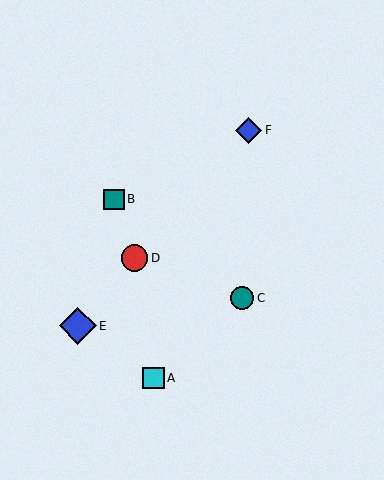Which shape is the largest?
The blue diamond (labeled E) is the largest.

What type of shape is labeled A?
Shape A is a cyan square.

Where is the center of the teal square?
The center of the teal square is at (114, 199).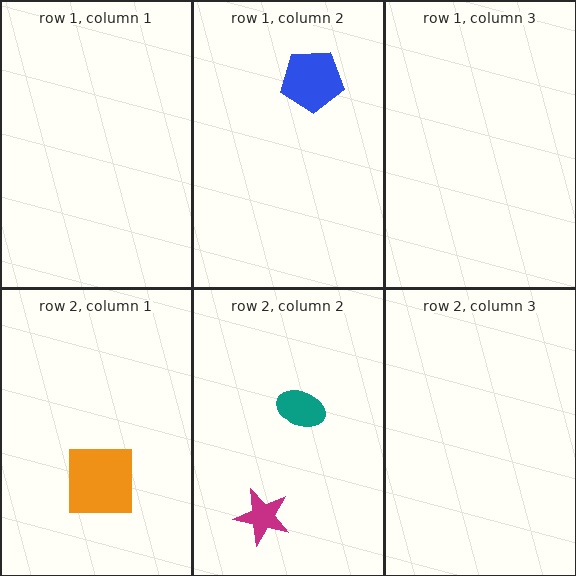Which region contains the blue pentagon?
The row 1, column 2 region.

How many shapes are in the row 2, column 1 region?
1.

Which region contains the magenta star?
The row 2, column 2 region.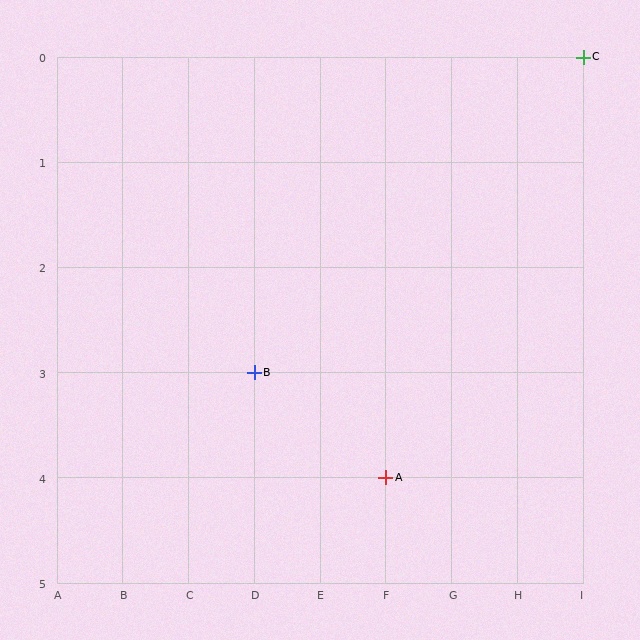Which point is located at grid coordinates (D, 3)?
Point B is at (D, 3).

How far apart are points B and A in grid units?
Points B and A are 2 columns and 1 row apart (about 2.2 grid units diagonally).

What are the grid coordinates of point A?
Point A is at grid coordinates (F, 4).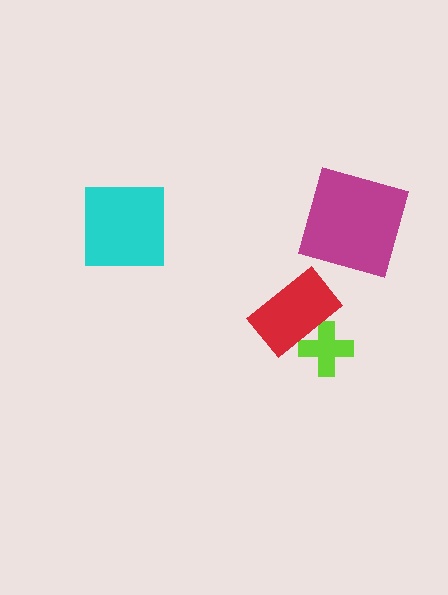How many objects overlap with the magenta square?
0 objects overlap with the magenta square.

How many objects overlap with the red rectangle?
1 object overlaps with the red rectangle.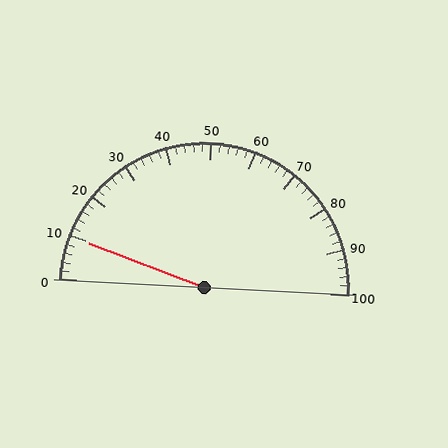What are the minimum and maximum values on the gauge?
The gauge ranges from 0 to 100.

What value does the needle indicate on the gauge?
The needle indicates approximately 10.